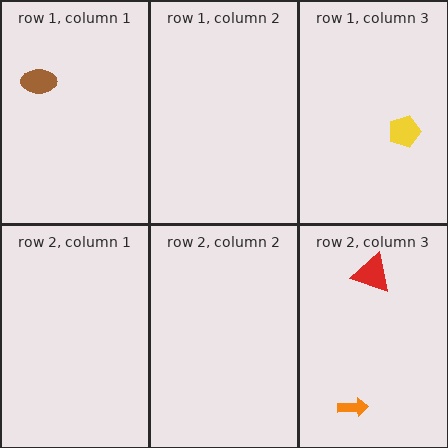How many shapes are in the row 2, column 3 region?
2.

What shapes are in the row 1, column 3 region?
The yellow pentagon.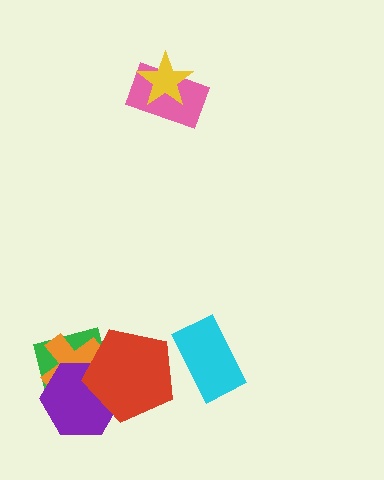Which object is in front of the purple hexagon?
The red pentagon is in front of the purple hexagon.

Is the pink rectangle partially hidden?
Yes, it is partially covered by another shape.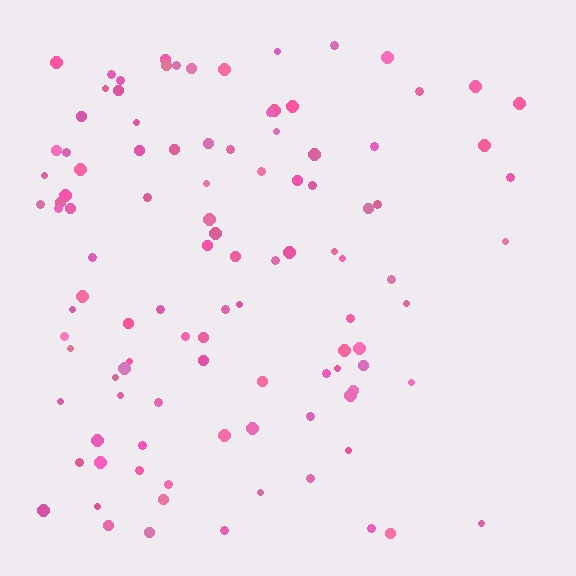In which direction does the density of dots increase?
From right to left, with the left side densest.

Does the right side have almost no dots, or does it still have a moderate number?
Still a moderate number, just noticeably fewer than the left.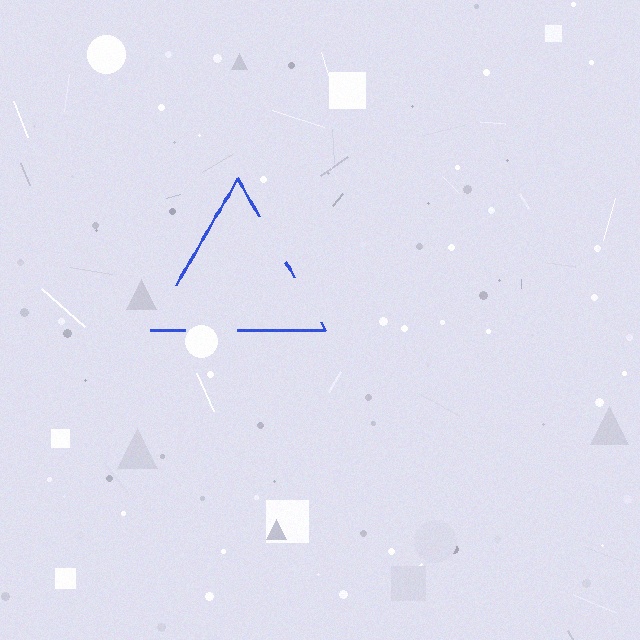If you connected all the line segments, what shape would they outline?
They would outline a triangle.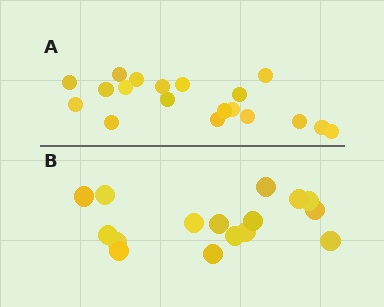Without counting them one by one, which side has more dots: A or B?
Region A (the top region) has more dots.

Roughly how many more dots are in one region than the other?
Region A has just a few more — roughly 2 or 3 more dots than region B.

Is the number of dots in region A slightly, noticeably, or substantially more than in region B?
Region A has only slightly more — the two regions are fairly close. The ratio is roughly 1.2 to 1.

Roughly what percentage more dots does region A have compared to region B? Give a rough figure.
About 20% more.